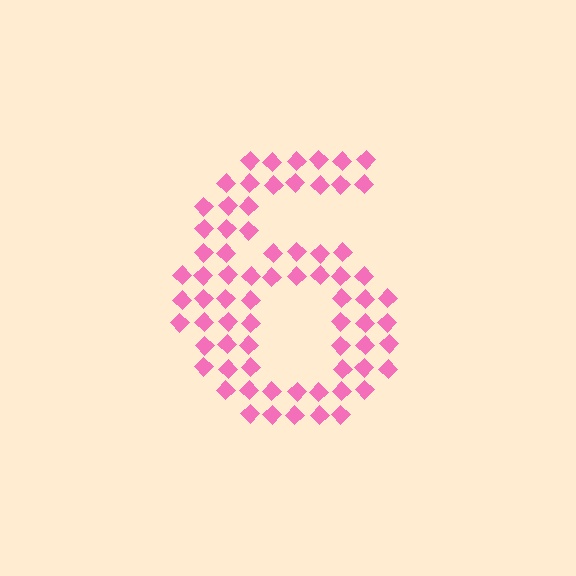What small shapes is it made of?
It is made of small diamonds.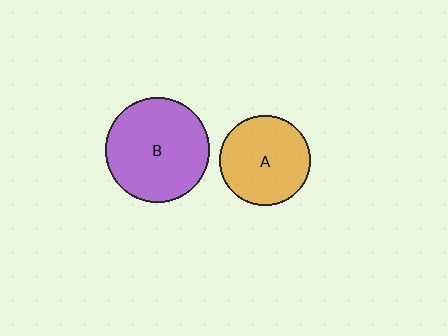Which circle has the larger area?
Circle B (purple).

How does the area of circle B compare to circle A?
Approximately 1.3 times.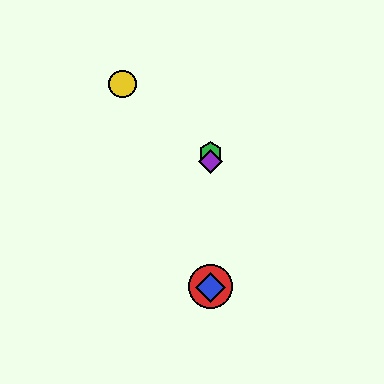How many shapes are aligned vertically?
4 shapes (the red circle, the blue diamond, the green hexagon, the purple diamond) are aligned vertically.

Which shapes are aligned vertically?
The red circle, the blue diamond, the green hexagon, the purple diamond are aligned vertically.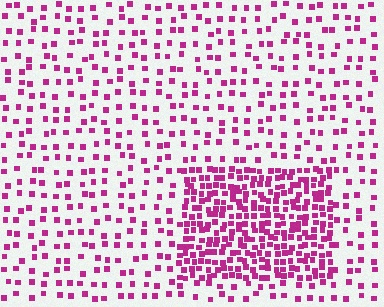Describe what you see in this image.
The image contains small magenta elements arranged at two different densities. A rectangle-shaped region is visible where the elements are more densely packed than the surrounding area.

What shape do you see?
I see a rectangle.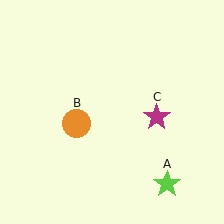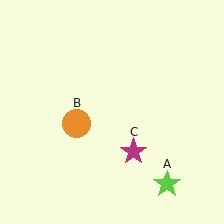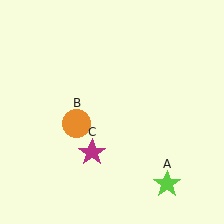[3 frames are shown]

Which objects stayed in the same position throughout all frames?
Lime star (object A) and orange circle (object B) remained stationary.